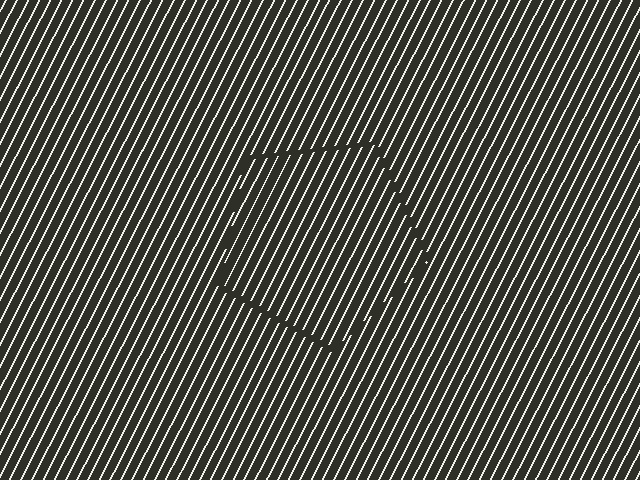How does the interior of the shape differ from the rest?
The interior of the shape contains the same grating, shifted by half a period — the contour is defined by the phase discontinuity where line-ends from the inner and outer gratings abut.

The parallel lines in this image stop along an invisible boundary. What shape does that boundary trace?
An illusory pentagon. The interior of the shape contains the same grating, shifted by half a period — the contour is defined by the phase discontinuity where line-ends from the inner and outer gratings abut.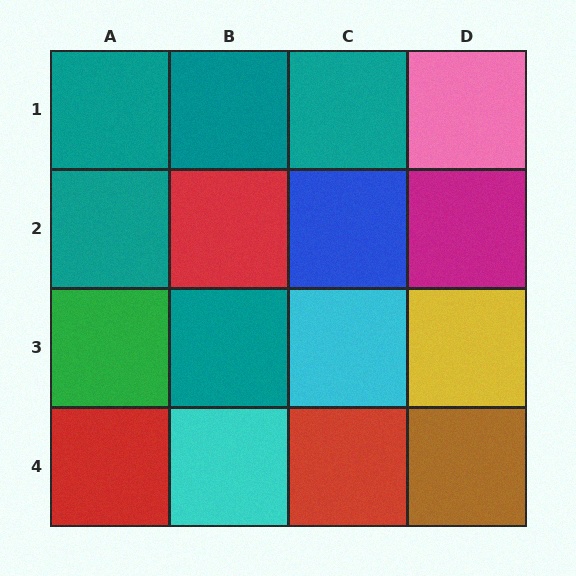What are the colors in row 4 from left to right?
Red, cyan, red, brown.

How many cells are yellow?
1 cell is yellow.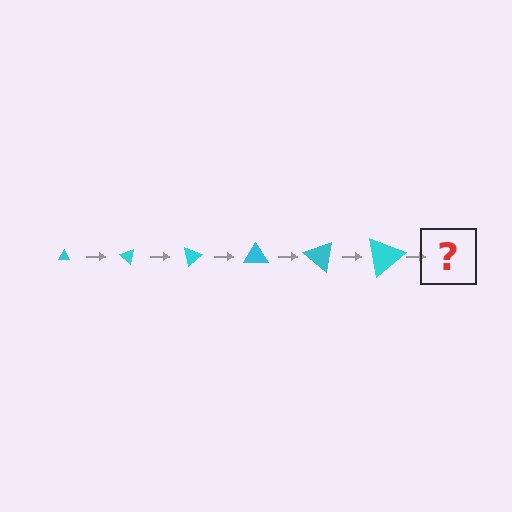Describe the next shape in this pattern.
It should be a triangle, larger than the previous one and rotated 240 degrees from the start.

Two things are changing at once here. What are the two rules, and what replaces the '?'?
The two rules are that the triangle grows larger each step and it rotates 40 degrees each step. The '?' should be a triangle, larger than the previous one and rotated 240 degrees from the start.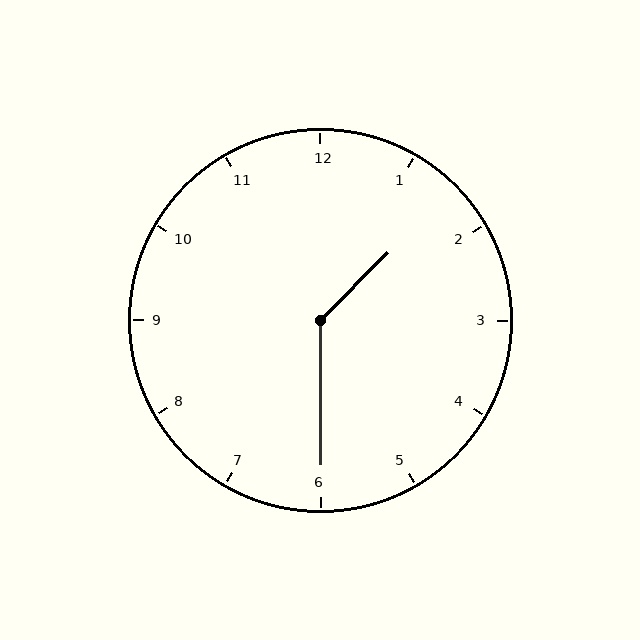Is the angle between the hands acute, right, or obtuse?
It is obtuse.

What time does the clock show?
1:30.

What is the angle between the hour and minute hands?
Approximately 135 degrees.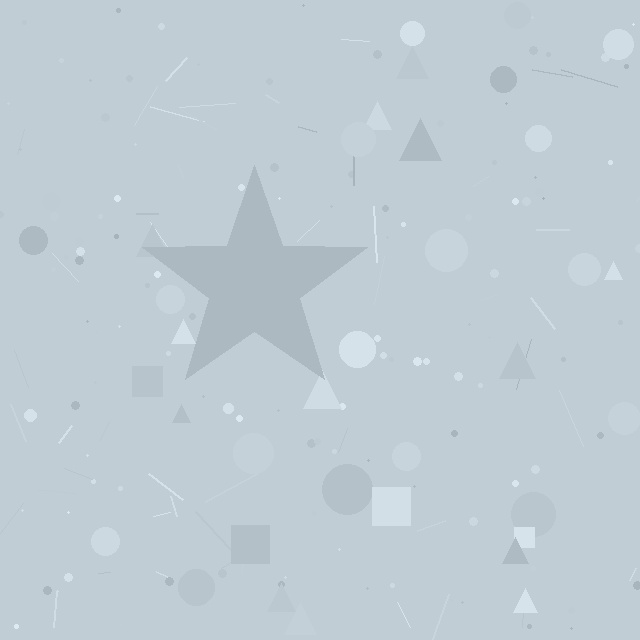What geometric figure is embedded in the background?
A star is embedded in the background.